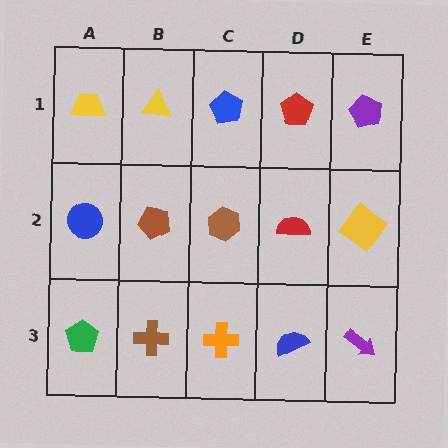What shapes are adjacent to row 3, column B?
A brown pentagon (row 2, column B), a green pentagon (row 3, column A), an orange cross (row 3, column C).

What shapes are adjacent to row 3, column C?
A brown hexagon (row 2, column C), a brown cross (row 3, column B), a blue semicircle (row 3, column D).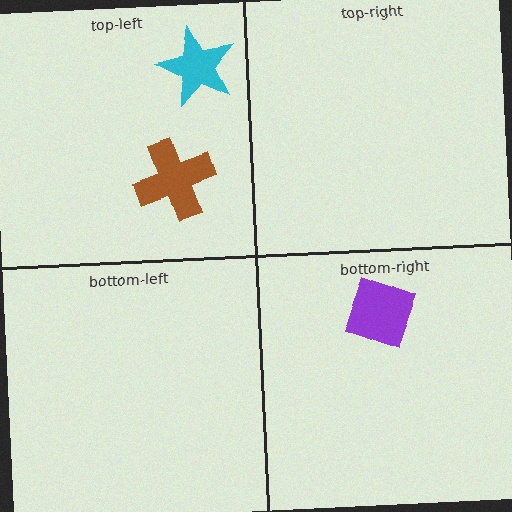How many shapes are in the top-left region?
2.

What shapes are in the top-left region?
The cyan star, the brown cross.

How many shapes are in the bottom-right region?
1.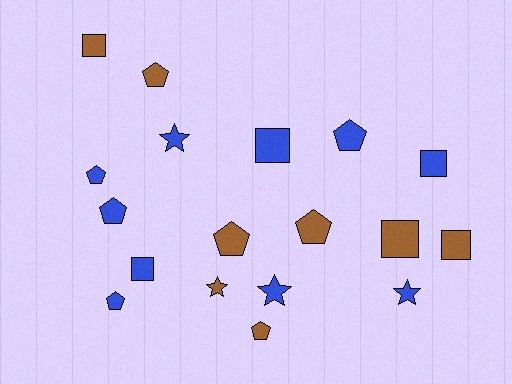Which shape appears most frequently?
Pentagon, with 8 objects.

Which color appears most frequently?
Blue, with 10 objects.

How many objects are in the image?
There are 18 objects.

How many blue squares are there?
There are 3 blue squares.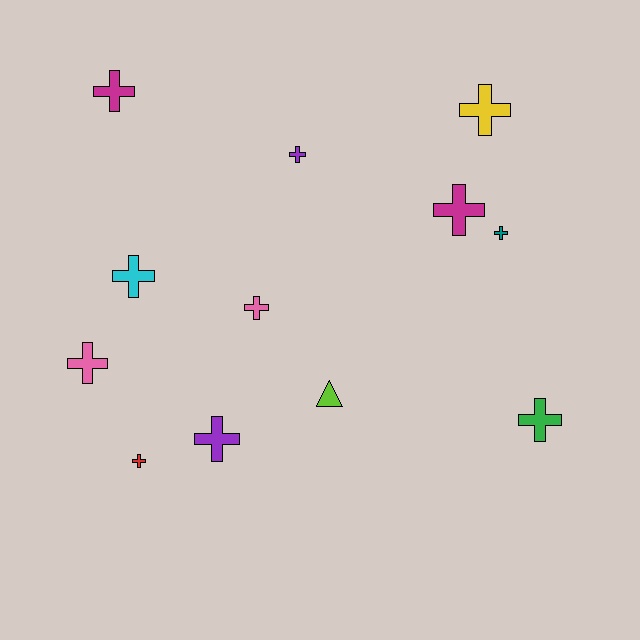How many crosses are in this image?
There are 11 crosses.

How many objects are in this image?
There are 12 objects.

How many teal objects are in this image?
There is 1 teal object.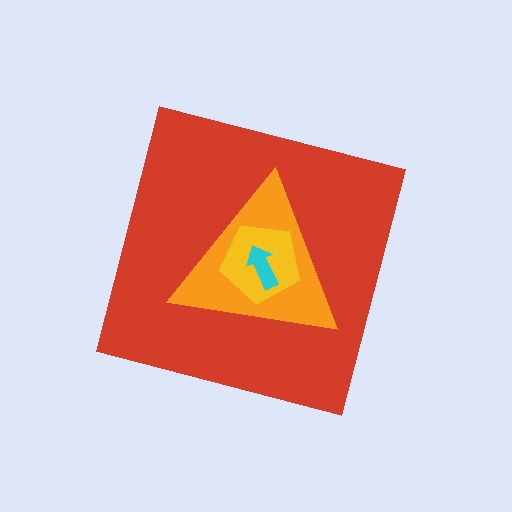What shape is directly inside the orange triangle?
The yellow pentagon.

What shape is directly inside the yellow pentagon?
The cyan arrow.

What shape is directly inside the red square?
The orange triangle.